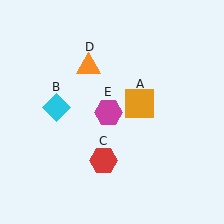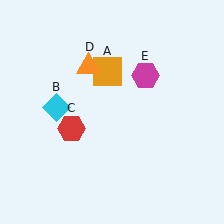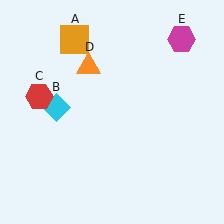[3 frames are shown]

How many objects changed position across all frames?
3 objects changed position: orange square (object A), red hexagon (object C), magenta hexagon (object E).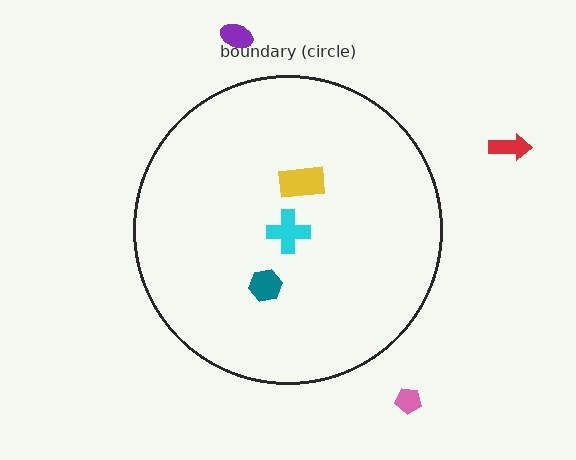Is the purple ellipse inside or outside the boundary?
Outside.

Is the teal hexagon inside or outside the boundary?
Inside.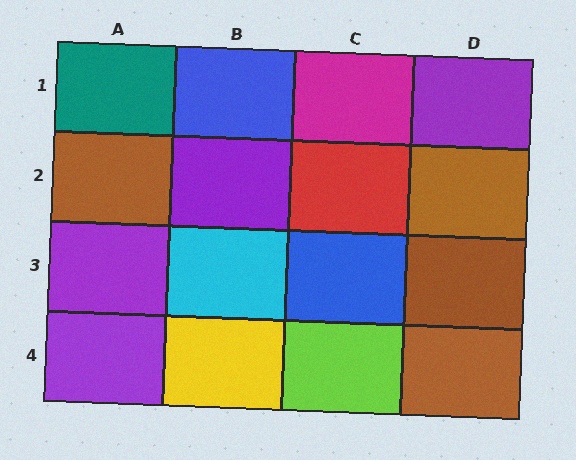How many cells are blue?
2 cells are blue.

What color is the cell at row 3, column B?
Cyan.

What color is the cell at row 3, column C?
Blue.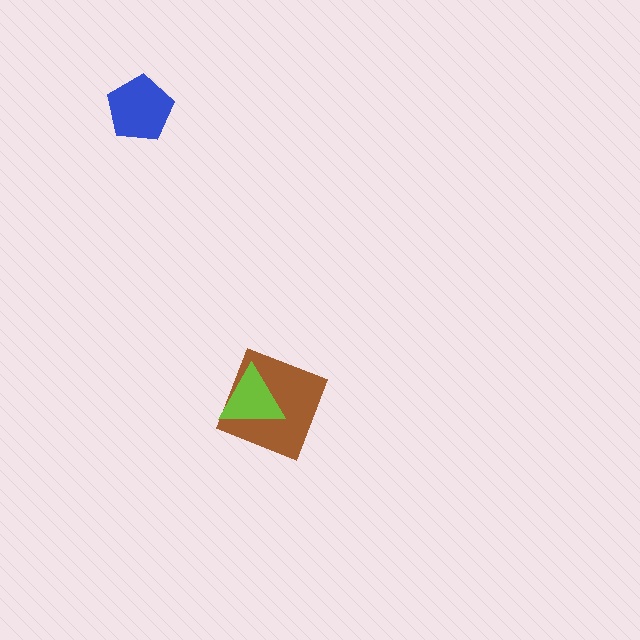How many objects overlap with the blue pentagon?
0 objects overlap with the blue pentagon.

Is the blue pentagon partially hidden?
No, no other shape covers it.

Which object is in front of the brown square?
The lime triangle is in front of the brown square.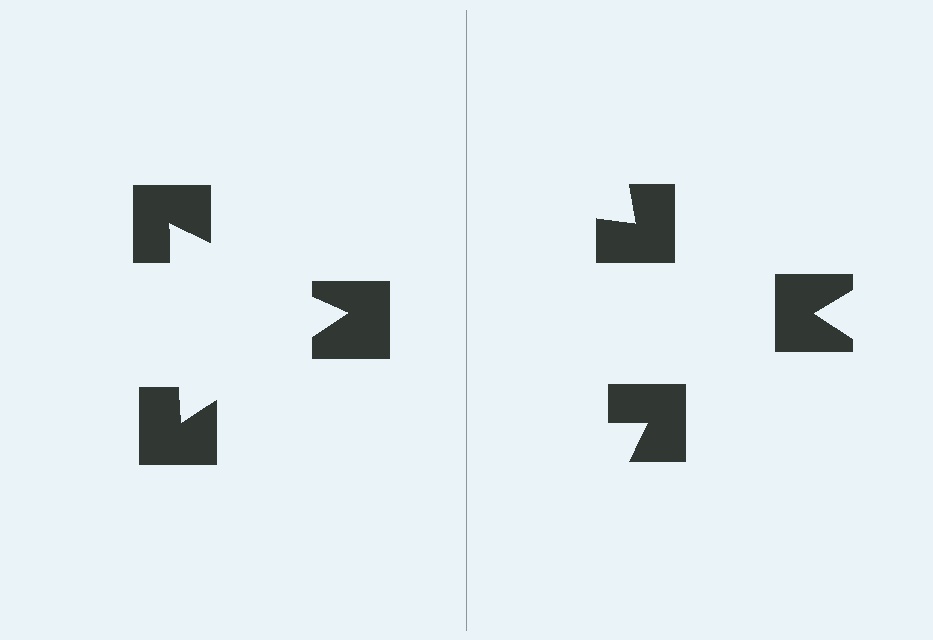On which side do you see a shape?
An illusory triangle appears on the left side. On the right side the wedge cuts are rotated, so no coherent shape forms.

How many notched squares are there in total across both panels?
6 — 3 on each side.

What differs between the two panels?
The notched squares are positioned identically on both sides; only the wedge orientations differ. On the left they align to a triangle; on the right they are misaligned.